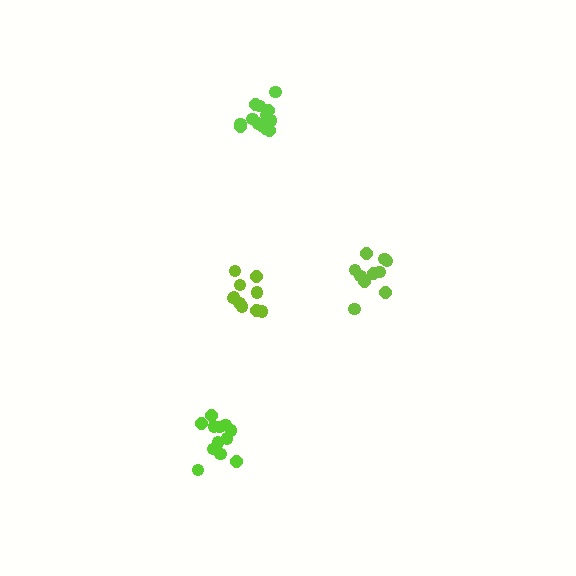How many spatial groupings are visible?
There are 4 spatial groupings.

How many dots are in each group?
Group 1: 10 dots, Group 2: 14 dots, Group 3: 12 dots, Group 4: 10 dots (46 total).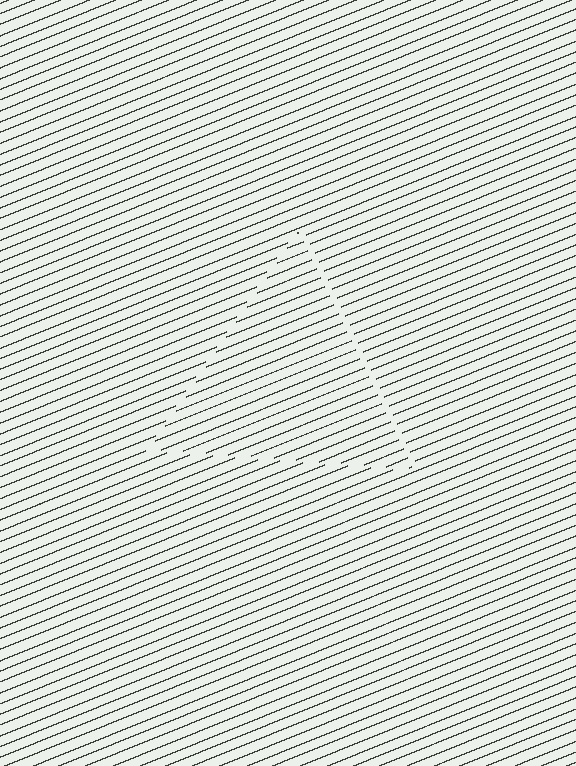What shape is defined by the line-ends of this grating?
An illusory triangle. The interior of the shape contains the same grating, shifted by half a period — the contour is defined by the phase discontinuity where line-ends from the inner and outer gratings abut.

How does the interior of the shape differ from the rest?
The interior of the shape contains the same grating, shifted by half a period — the contour is defined by the phase discontinuity where line-ends from the inner and outer gratings abut.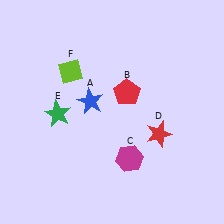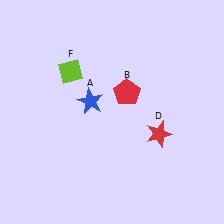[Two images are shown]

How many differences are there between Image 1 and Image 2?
There are 2 differences between the two images.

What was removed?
The magenta hexagon (C), the green star (E) were removed in Image 2.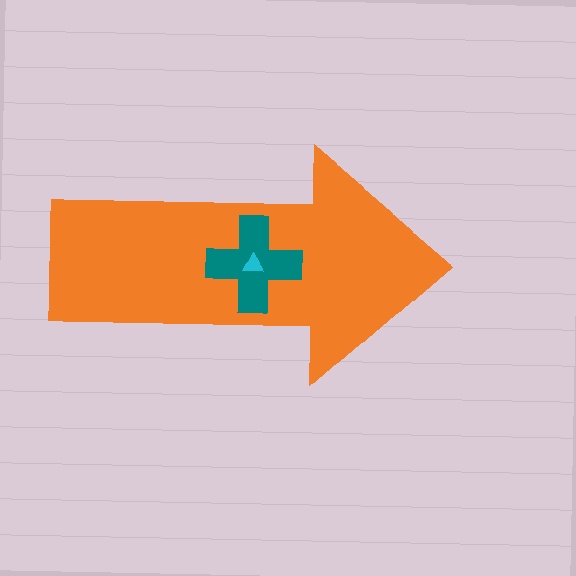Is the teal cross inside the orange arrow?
Yes.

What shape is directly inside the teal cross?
The cyan triangle.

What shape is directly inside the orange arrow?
The teal cross.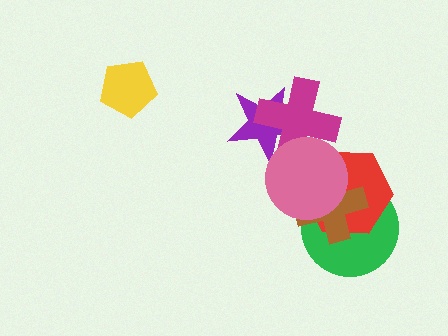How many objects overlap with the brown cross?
3 objects overlap with the brown cross.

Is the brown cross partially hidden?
Yes, it is partially covered by another shape.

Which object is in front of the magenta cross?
The pink circle is in front of the magenta cross.